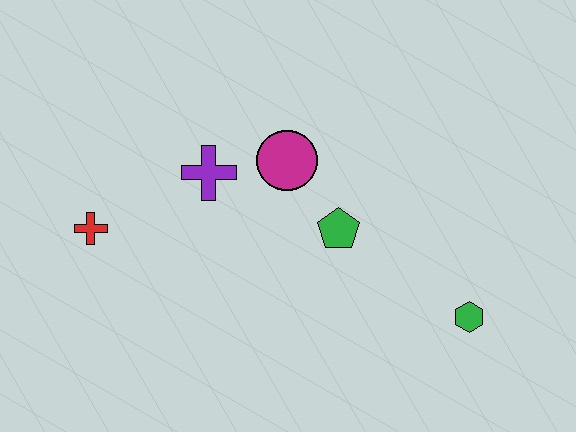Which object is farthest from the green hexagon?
The red cross is farthest from the green hexagon.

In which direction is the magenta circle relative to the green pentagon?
The magenta circle is above the green pentagon.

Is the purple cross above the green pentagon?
Yes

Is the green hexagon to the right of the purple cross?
Yes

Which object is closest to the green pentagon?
The magenta circle is closest to the green pentagon.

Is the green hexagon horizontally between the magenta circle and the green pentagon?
No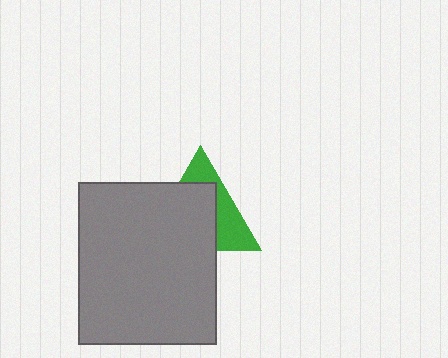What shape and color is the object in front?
The object in front is a gray rectangle.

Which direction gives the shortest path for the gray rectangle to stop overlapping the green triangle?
Moving toward the lower-left gives the shortest separation.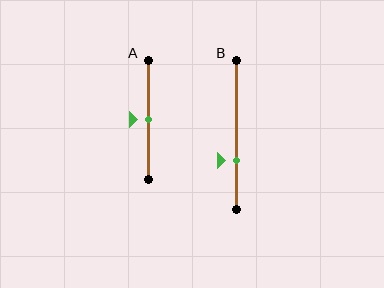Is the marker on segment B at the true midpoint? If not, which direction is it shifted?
No, the marker on segment B is shifted downward by about 17% of the segment length.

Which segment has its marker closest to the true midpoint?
Segment A has its marker closest to the true midpoint.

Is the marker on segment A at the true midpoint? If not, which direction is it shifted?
Yes, the marker on segment A is at the true midpoint.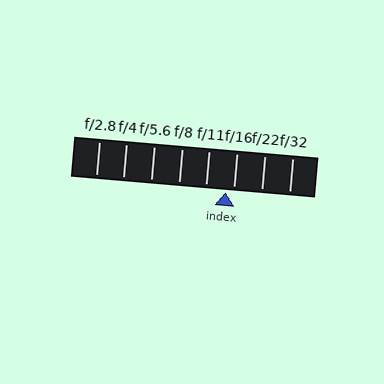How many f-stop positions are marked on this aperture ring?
There are 8 f-stop positions marked.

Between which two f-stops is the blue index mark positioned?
The index mark is between f/11 and f/16.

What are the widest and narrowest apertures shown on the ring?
The widest aperture shown is f/2.8 and the narrowest is f/32.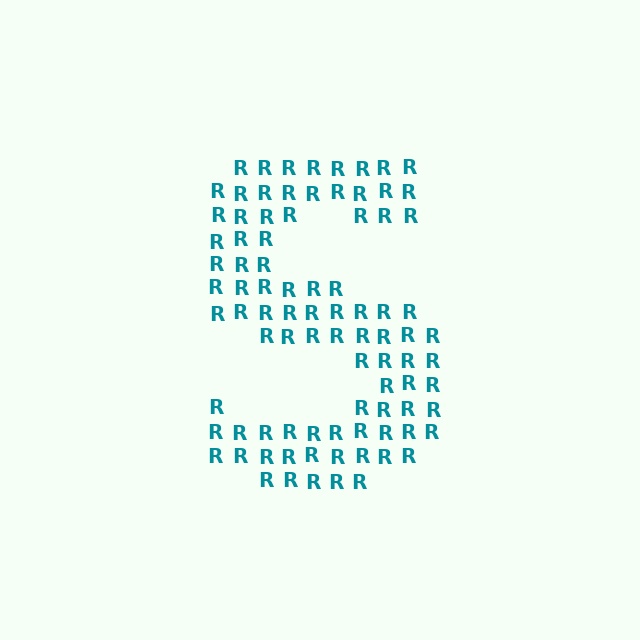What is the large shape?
The large shape is the letter S.